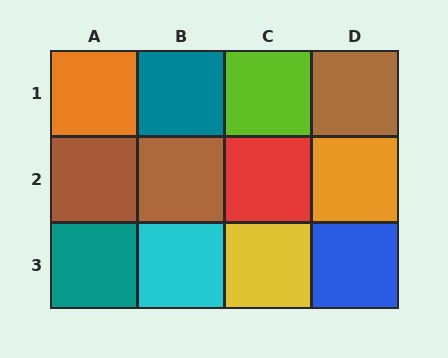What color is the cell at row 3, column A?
Teal.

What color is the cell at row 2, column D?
Orange.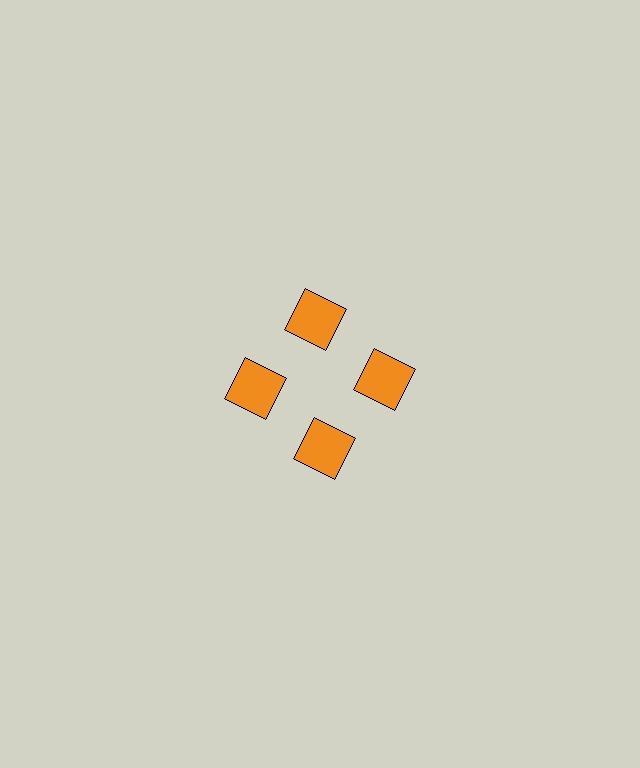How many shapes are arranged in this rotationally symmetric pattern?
There are 4 shapes, arranged in 4 groups of 1.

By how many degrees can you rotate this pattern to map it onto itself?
The pattern maps onto itself every 90 degrees of rotation.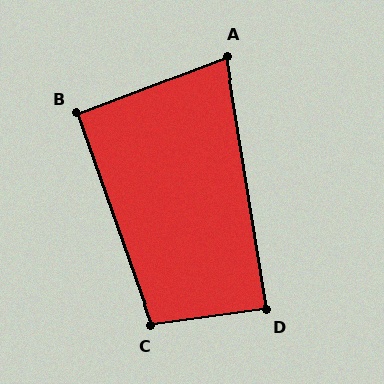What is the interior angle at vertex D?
Approximately 89 degrees (approximately right).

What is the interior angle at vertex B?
Approximately 91 degrees (approximately right).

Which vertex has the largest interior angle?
C, at approximately 101 degrees.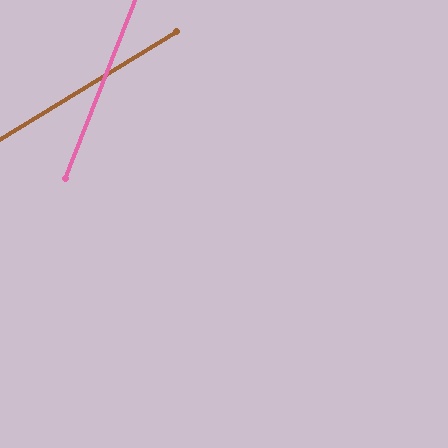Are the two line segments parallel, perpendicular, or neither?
Neither parallel nor perpendicular — they differ by about 37°.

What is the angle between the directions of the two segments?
Approximately 37 degrees.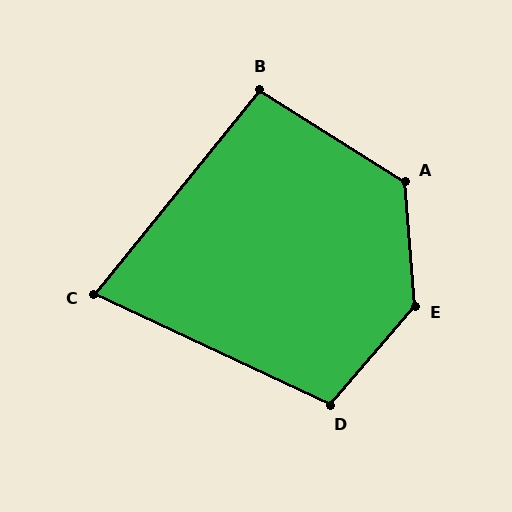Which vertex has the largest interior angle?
E, at approximately 135 degrees.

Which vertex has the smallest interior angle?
C, at approximately 76 degrees.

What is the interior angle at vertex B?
Approximately 97 degrees (obtuse).